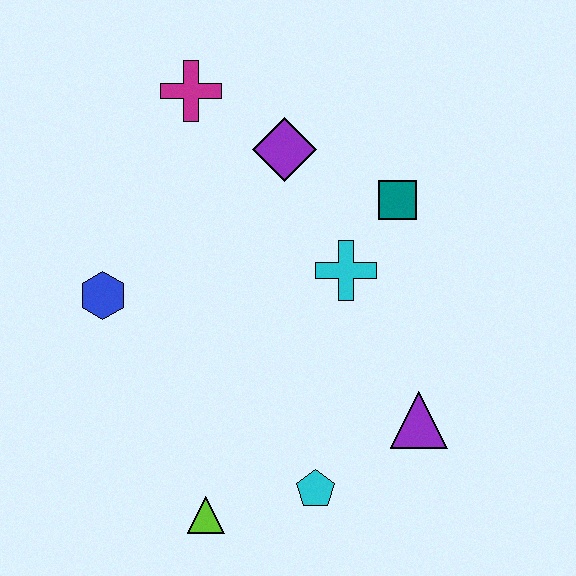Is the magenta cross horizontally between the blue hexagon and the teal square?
Yes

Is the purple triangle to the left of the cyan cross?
No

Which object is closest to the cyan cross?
The teal square is closest to the cyan cross.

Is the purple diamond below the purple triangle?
No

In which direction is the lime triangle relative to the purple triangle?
The lime triangle is to the left of the purple triangle.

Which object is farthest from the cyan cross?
The lime triangle is farthest from the cyan cross.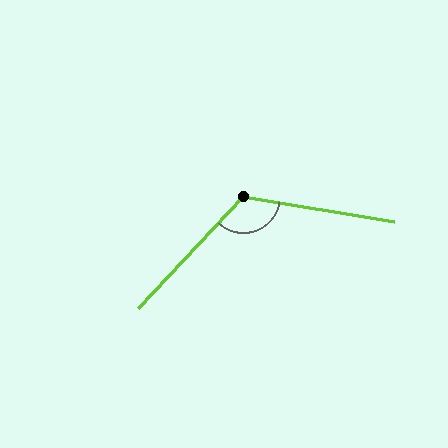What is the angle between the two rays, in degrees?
Approximately 124 degrees.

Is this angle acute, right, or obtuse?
It is obtuse.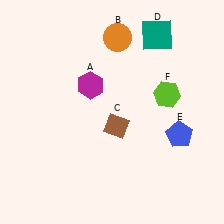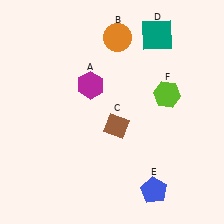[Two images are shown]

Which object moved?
The blue pentagon (E) moved down.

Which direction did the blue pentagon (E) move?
The blue pentagon (E) moved down.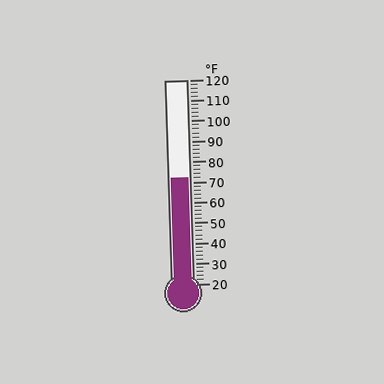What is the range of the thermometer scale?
The thermometer scale ranges from 20°F to 120°F.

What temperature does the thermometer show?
The thermometer shows approximately 72°F.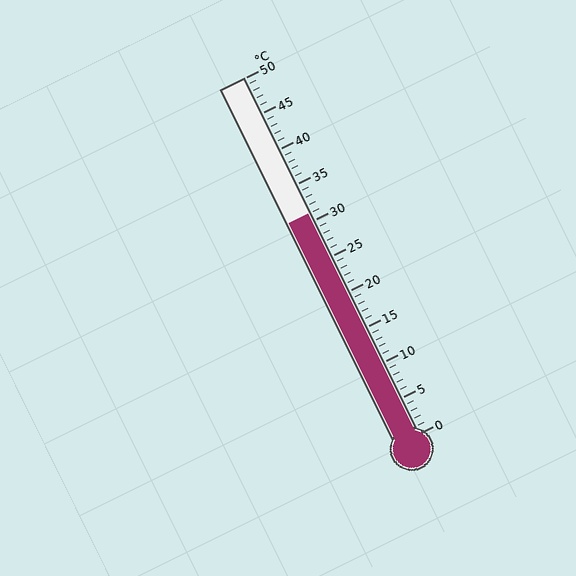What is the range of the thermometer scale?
The thermometer scale ranges from 0°C to 50°C.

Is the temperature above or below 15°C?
The temperature is above 15°C.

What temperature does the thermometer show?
The thermometer shows approximately 31°C.